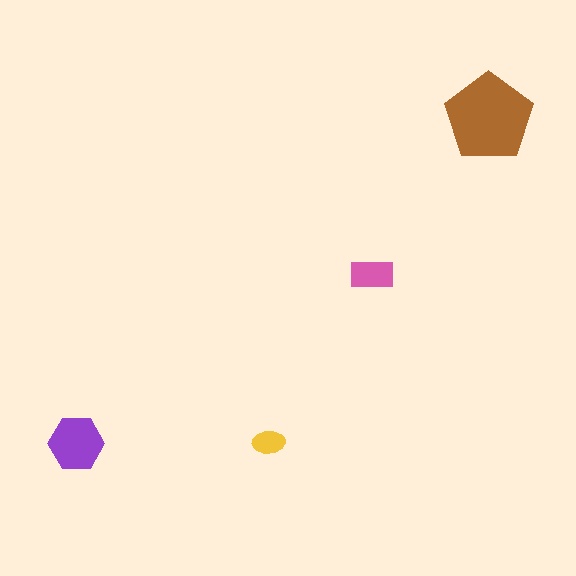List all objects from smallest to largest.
The yellow ellipse, the pink rectangle, the purple hexagon, the brown pentagon.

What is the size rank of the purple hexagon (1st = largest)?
2nd.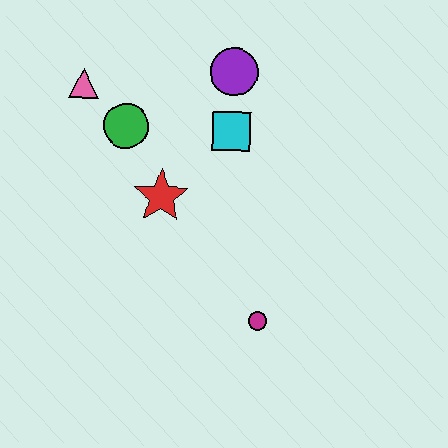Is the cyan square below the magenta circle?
No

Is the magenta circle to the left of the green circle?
No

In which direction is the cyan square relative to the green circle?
The cyan square is to the right of the green circle.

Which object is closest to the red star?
The green circle is closest to the red star.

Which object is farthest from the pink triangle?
The magenta circle is farthest from the pink triangle.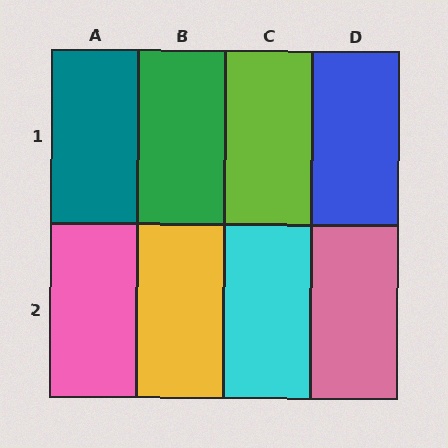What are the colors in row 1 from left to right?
Teal, green, lime, blue.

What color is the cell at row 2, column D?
Pink.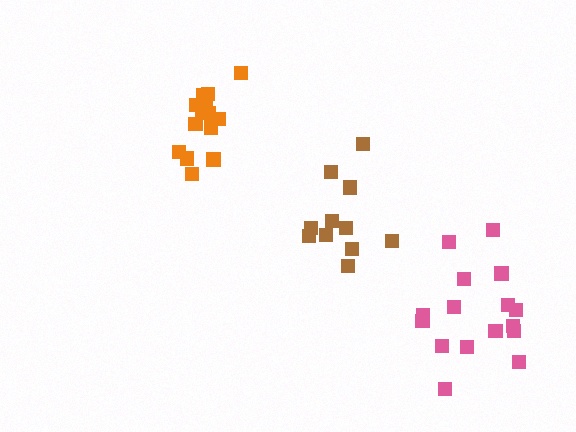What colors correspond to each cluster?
The clusters are colored: brown, pink, orange.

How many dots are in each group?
Group 1: 11 dots, Group 2: 16 dots, Group 3: 14 dots (41 total).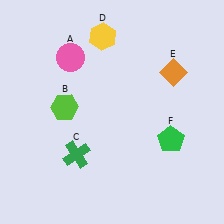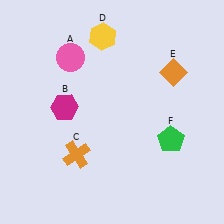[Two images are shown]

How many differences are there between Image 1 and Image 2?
There are 2 differences between the two images.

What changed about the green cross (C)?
In Image 1, C is green. In Image 2, it changed to orange.